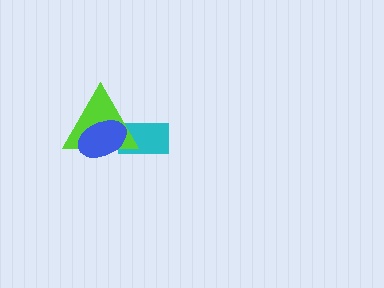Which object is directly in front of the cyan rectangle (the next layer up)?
The lime triangle is directly in front of the cyan rectangle.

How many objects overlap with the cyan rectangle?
2 objects overlap with the cyan rectangle.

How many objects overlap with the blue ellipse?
2 objects overlap with the blue ellipse.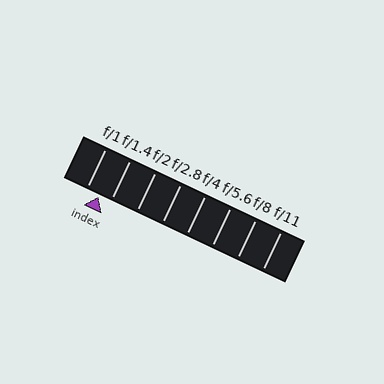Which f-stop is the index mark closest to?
The index mark is closest to f/1.4.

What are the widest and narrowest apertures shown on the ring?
The widest aperture shown is f/1 and the narrowest is f/11.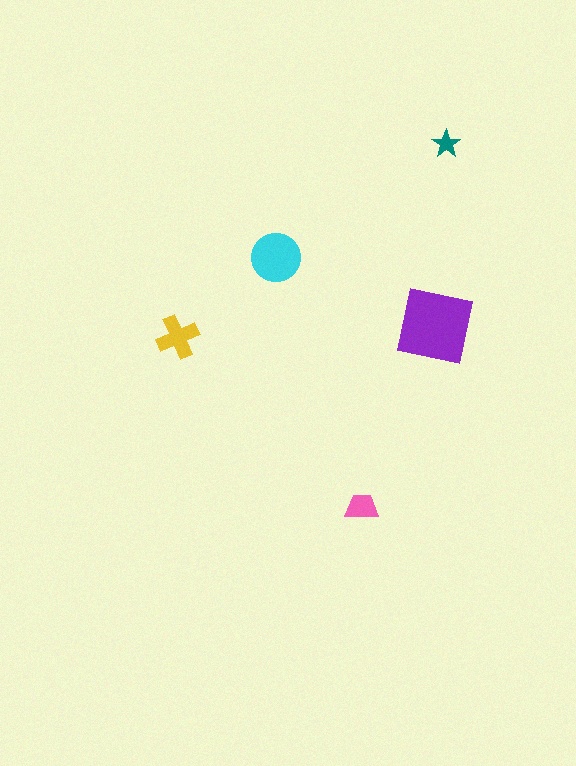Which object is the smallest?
The teal star.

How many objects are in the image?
There are 5 objects in the image.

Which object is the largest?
The purple square.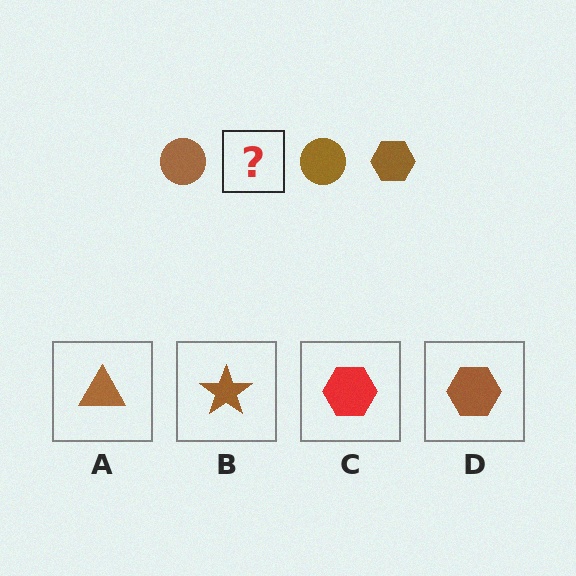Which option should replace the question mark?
Option D.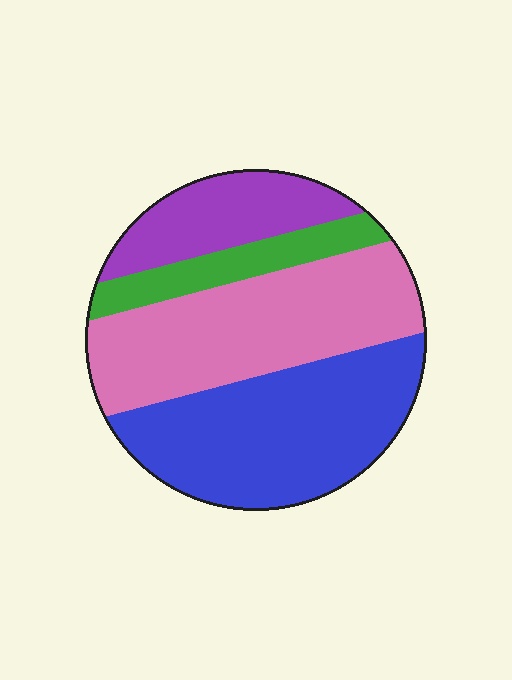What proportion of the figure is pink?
Pink covers 36% of the figure.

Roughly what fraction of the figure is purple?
Purple takes up about one sixth (1/6) of the figure.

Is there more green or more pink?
Pink.